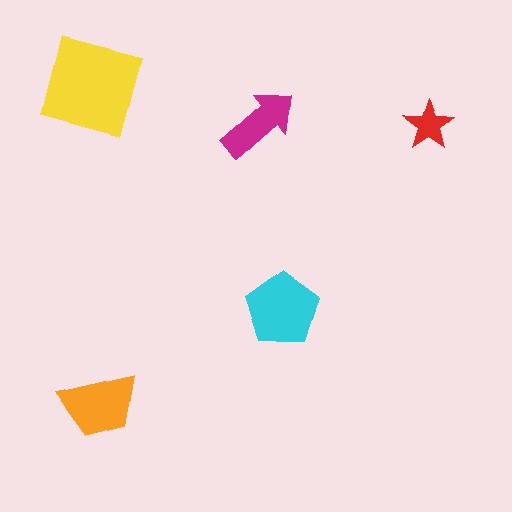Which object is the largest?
The yellow square.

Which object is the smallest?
The red star.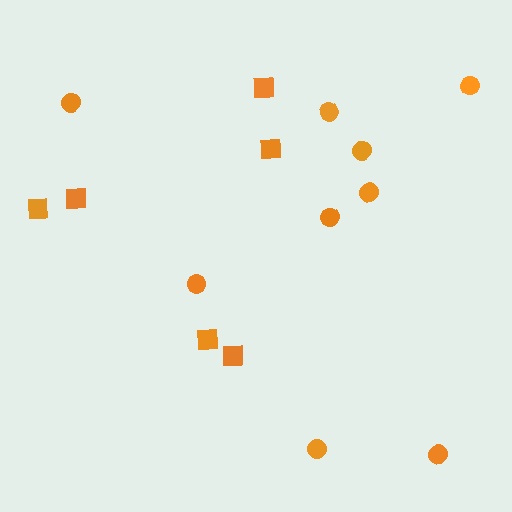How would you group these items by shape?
There are 2 groups: one group of circles (9) and one group of squares (6).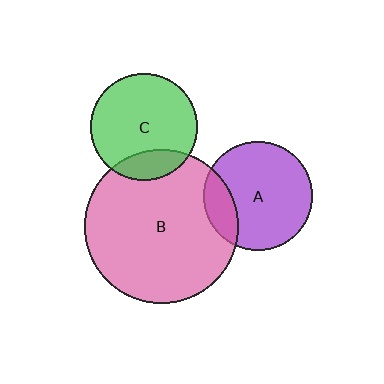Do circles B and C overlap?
Yes.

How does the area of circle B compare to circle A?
Approximately 2.0 times.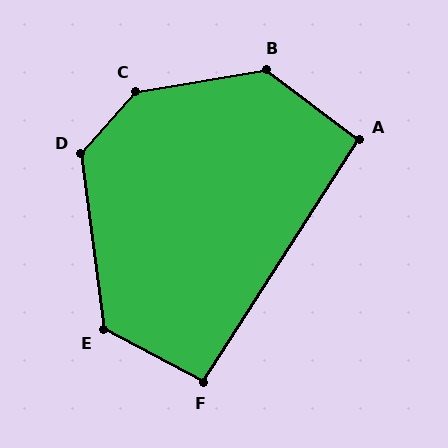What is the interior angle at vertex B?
Approximately 134 degrees (obtuse).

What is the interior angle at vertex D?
Approximately 131 degrees (obtuse).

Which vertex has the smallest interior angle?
A, at approximately 94 degrees.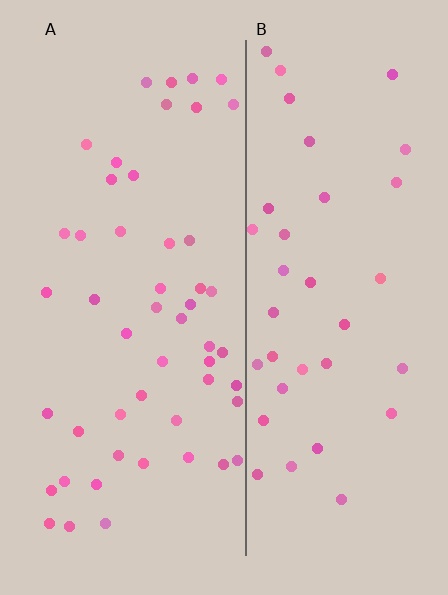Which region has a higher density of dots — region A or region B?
A (the left).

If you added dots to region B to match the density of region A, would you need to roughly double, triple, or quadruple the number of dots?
Approximately double.